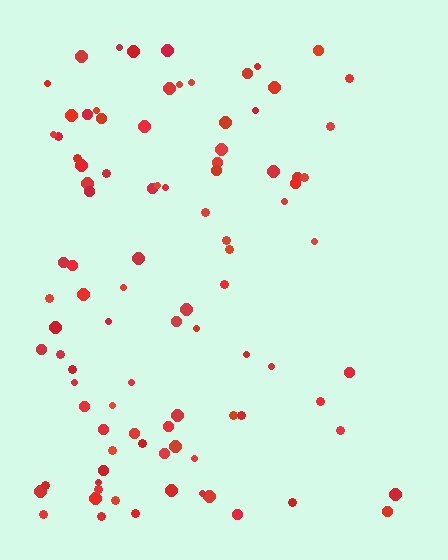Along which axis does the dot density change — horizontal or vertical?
Horizontal.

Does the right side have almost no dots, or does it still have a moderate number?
Still a moderate number, just noticeably fewer than the left.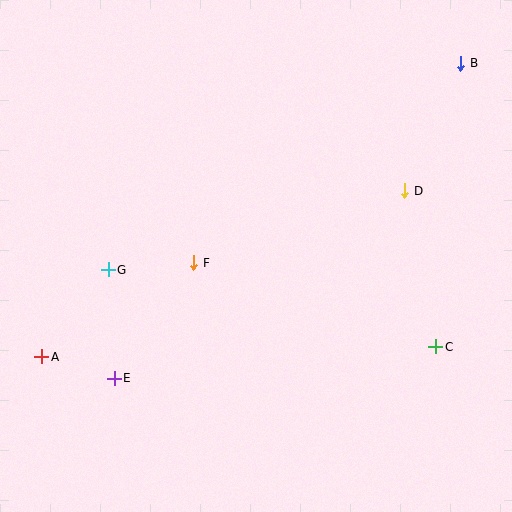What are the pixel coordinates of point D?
Point D is at (404, 191).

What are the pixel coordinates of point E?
Point E is at (114, 378).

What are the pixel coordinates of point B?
Point B is at (461, 63).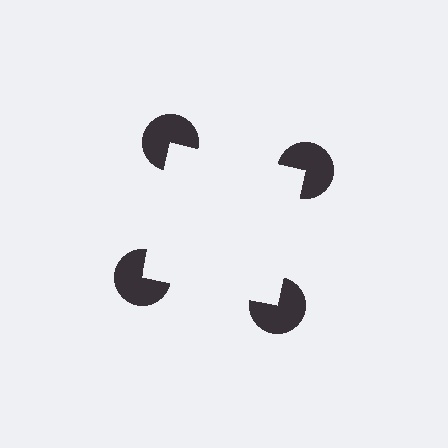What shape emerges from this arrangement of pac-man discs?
An illusory square — its edges are inferred from the aligned wedge cuts in the pac-man discs, not physically drawn.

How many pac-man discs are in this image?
There are 4 — one at each vertex of the illusory square.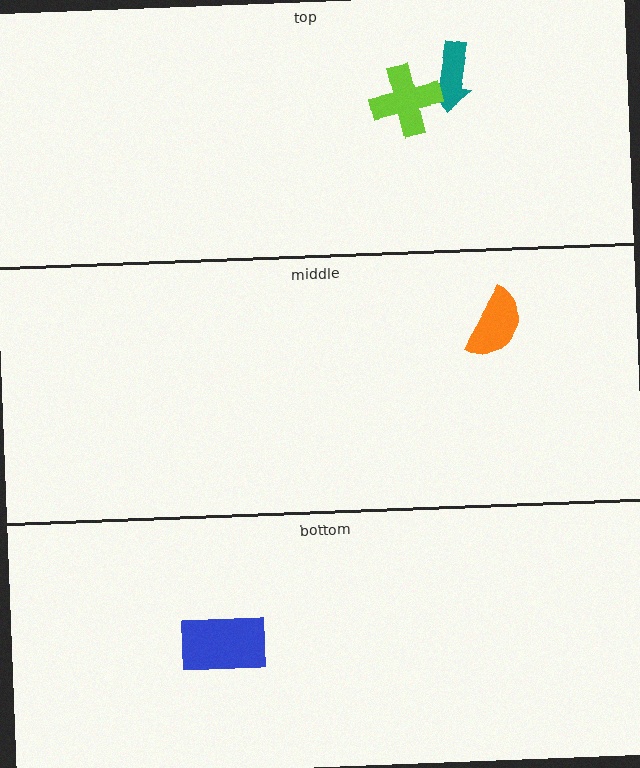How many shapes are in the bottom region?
1.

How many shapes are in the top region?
2.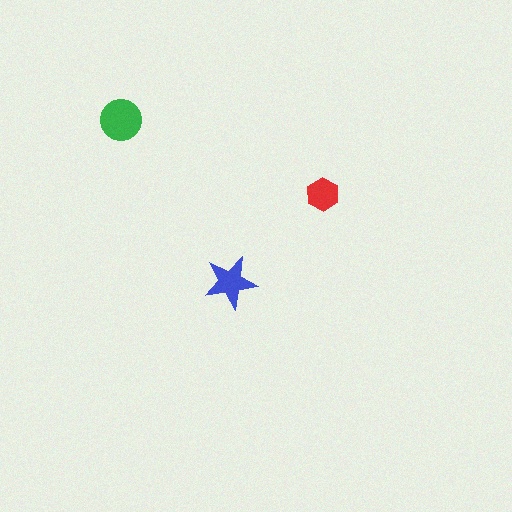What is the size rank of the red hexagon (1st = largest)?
3rd.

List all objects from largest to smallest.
The green circle, the blue star, the red hexagon.